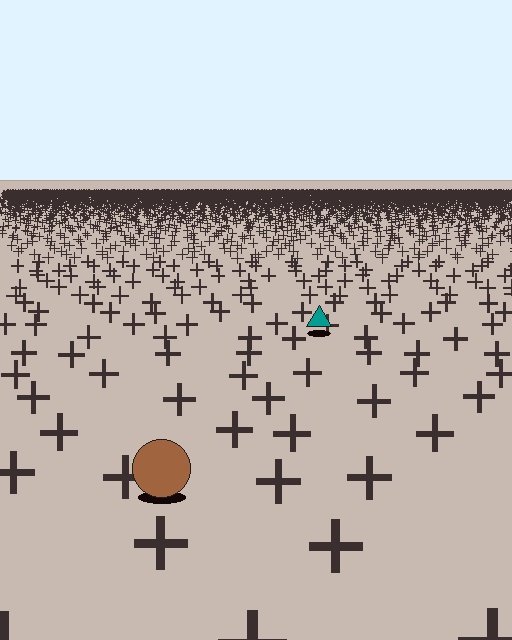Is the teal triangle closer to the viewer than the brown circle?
No. The brown circle is closer — you can tell from the texture gradient: the ground texture is coarser near it.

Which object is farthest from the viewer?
The teal triangle is farthest from the viewer. It appears smaller and the ground texture around it is denser.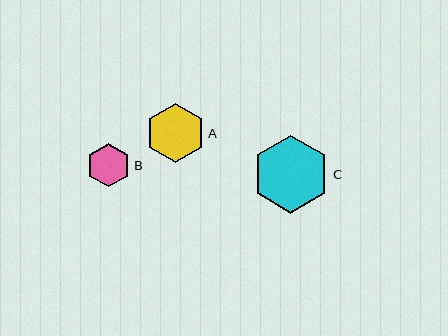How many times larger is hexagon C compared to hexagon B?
Hexagon C is approximately 1.8 times the size of hexagon B.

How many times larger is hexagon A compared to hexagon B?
Hexagon A is approximately 1.4 times the size of hexagon B.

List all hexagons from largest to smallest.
From largest to smallest: C, A, B.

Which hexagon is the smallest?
Hexagon B is the smallest with a size of approximately 44 pixels.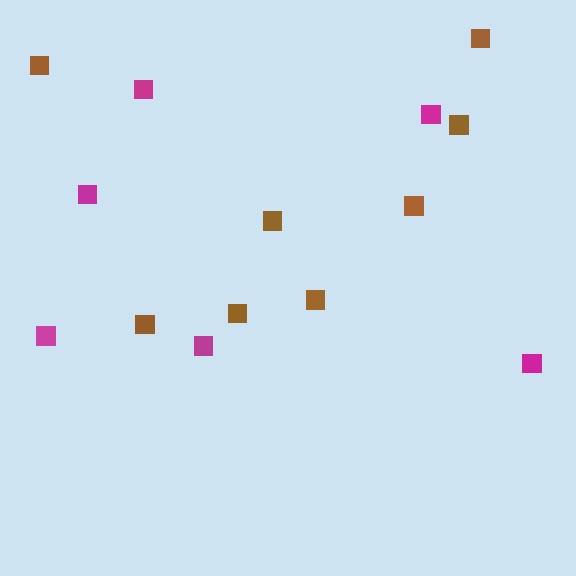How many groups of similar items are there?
There are 2 groups: one group of brown squares (8) and one group of magenta squares (6).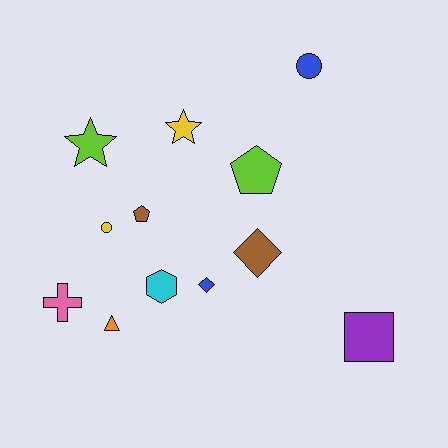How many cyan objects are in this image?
There is 1 cyan object.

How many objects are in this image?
There are 12 objects.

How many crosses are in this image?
There is 1 cross.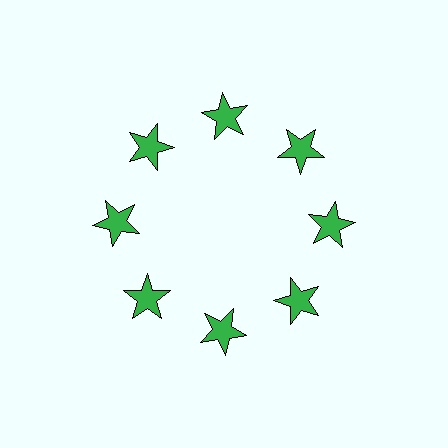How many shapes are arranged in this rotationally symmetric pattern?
There are 8 shapes, arranged in 8 groups of 1.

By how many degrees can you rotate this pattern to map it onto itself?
The pattern maps onto itself every 45 degrees of rotation.